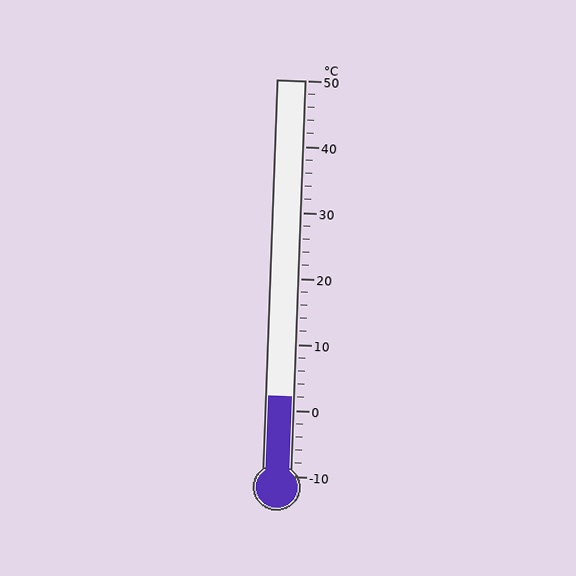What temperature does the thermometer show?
The thermometer shows approximately 2°C.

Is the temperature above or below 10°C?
The temperature is below 10°C.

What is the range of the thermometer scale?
The thermometer scale ranges from -10°C to 50°C.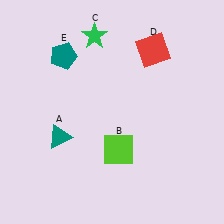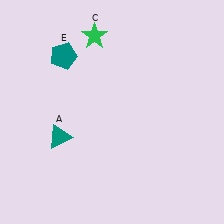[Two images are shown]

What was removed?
The lime square (B), the red square (D) were removed in Image 2.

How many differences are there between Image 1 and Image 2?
There are 2 differences between the two images.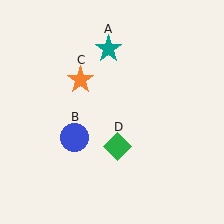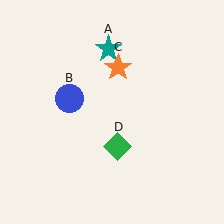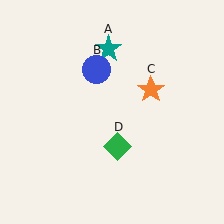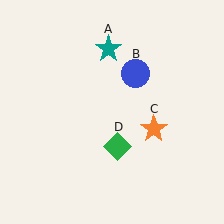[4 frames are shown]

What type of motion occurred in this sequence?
The blue circle (object B), orange star (object C) rotated clockwise around the center of the scene.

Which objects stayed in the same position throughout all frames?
Teal star (object A) and green diamond (object D) remained stationary.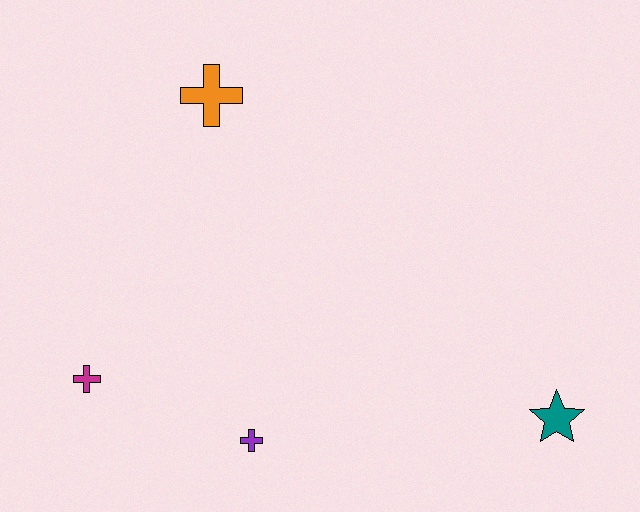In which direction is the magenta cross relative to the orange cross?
The magenta cross is below the orange cross.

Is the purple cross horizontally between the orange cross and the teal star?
Yes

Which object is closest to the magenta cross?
The purple cross is closest to the magenta cross.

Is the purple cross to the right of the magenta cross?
Yes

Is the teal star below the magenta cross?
Yes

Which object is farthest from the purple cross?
The orange cross is farthest from the purple cross.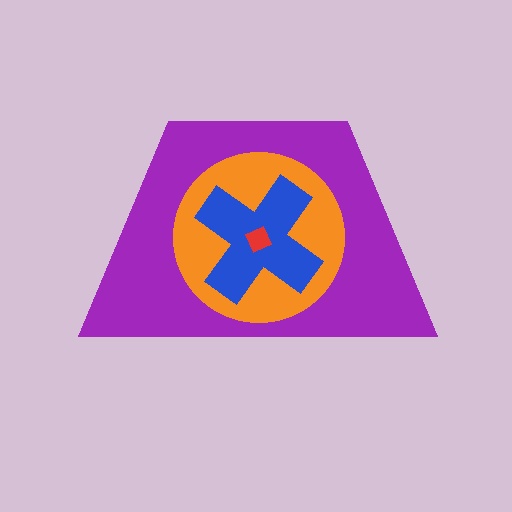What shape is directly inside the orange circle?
The blue cross.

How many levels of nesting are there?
4.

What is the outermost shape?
The purple trapezoid.